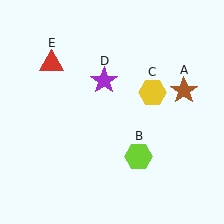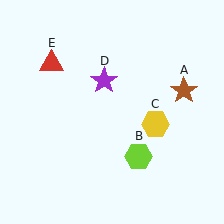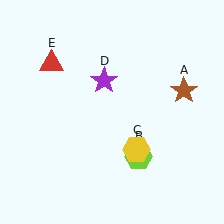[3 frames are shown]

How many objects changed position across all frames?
1 object changed position: yellow hexagon (object C).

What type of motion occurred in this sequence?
The yellow hexagon (object C) rotated clockwise around the center of the scene.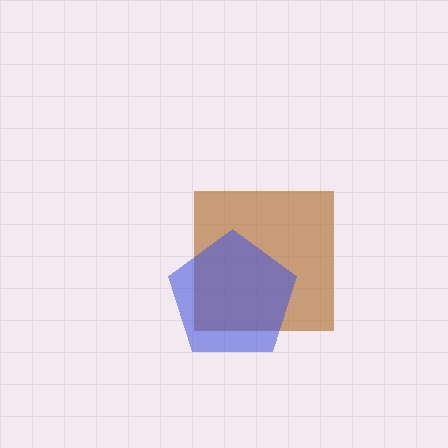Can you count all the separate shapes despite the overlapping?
Yes, there are 2 separate shapes.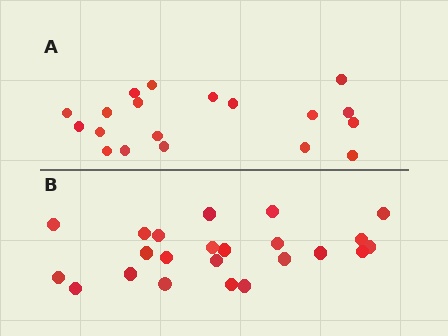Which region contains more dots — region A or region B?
Region B (the bottom region) has more dots.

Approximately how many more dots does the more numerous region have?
Region B has about 4 more dots than region A.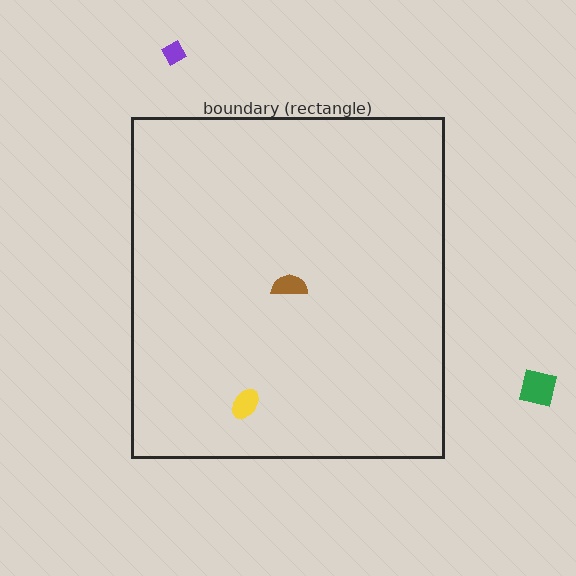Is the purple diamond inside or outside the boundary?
Outside.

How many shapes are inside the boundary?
2 inside, 2 outside.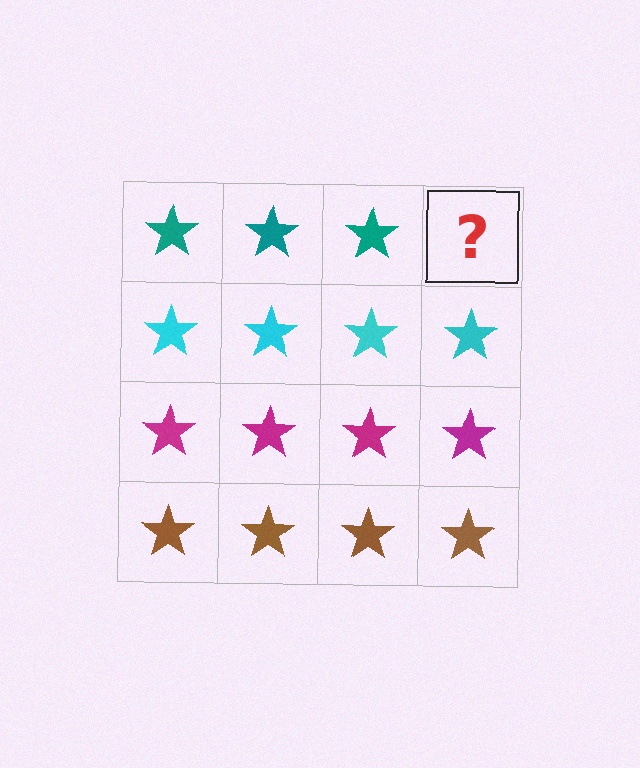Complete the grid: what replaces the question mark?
The question mark should be replaced with a teal star.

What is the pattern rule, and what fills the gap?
The rule is that each row has a consistent color. The gap should be filled with a teal star.